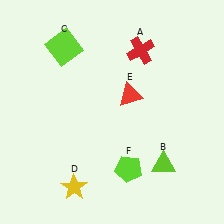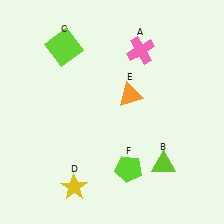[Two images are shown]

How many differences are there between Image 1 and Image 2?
There are 2 differences between the two images.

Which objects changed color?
A changed from red to pink. E changed from red to orange.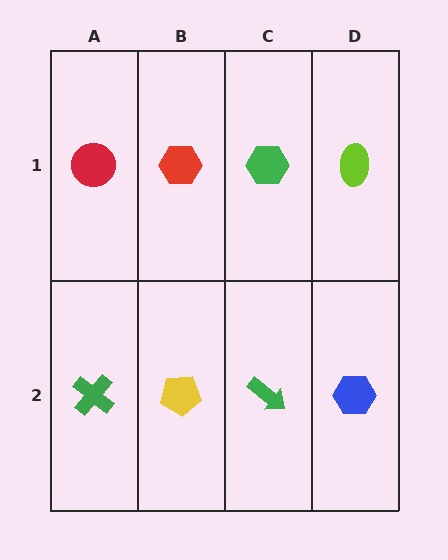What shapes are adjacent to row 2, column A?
A red circle (row 1, column A), a yellow pentagon (row 2, column B).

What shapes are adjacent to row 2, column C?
A green hexagon (row 1, column C), a yellow pentagon (row 2, column B), a blue hexagon (row 2, column D).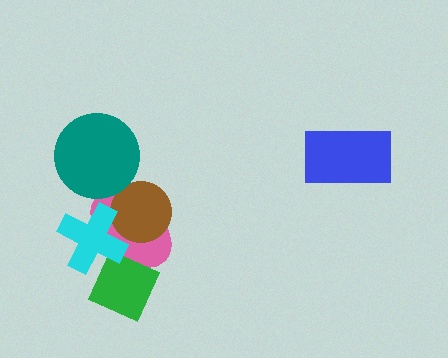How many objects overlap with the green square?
1 object overlaps with the green square.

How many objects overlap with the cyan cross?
2 objects overlap with the cyan cross.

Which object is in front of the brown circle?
The cyan cross is in front of the brown circle.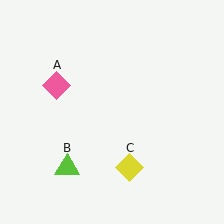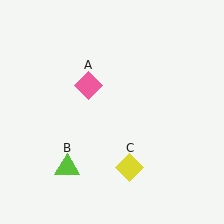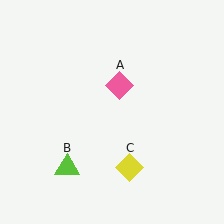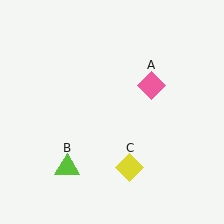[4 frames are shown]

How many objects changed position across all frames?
1 object changed position: pink diamond (object A).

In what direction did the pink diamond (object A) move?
The pink diamond (object A) moved right.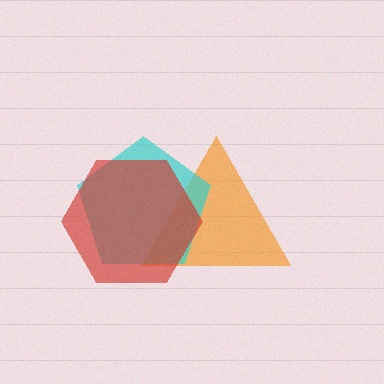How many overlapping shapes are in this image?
There are 3 overlapping shapes in the image.